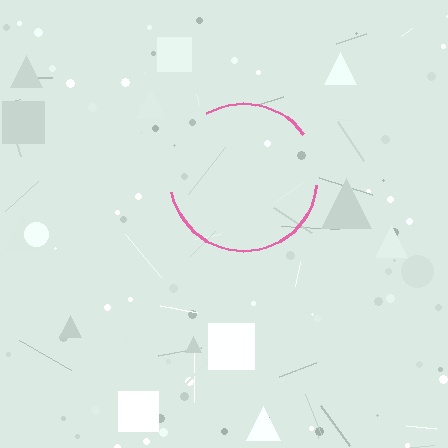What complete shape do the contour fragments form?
The contour fragments form a circle.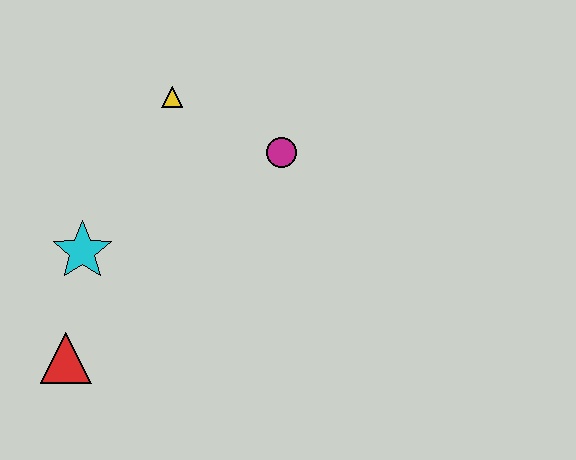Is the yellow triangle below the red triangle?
No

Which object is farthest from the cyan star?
The magenta circle is farthest from the cyan star.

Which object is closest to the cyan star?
The red triangle is closest to the cyan star.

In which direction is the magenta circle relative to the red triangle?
The magenta circle is to the right of the red triangle.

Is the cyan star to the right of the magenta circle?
No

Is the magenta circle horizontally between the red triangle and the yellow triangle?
No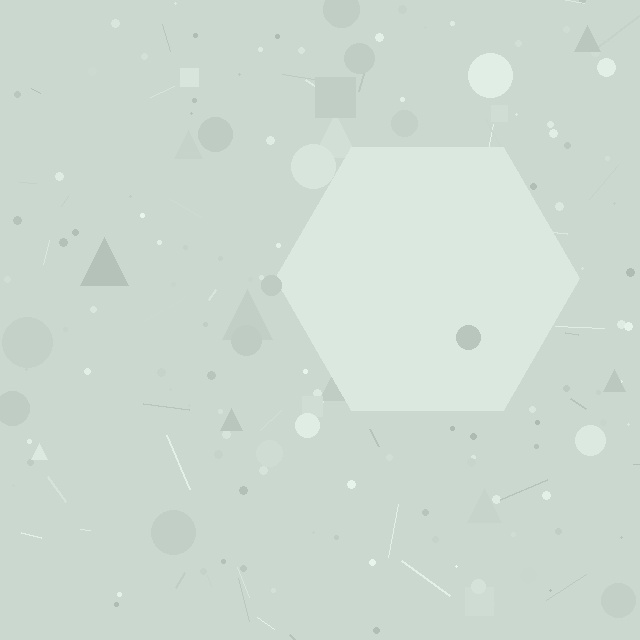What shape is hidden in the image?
A hexagon is hidden in the image.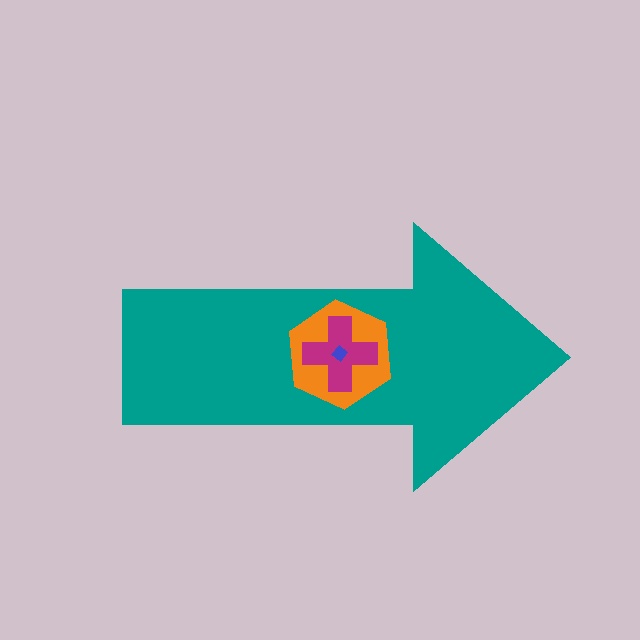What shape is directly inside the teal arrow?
The orange hexagon.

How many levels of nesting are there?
4.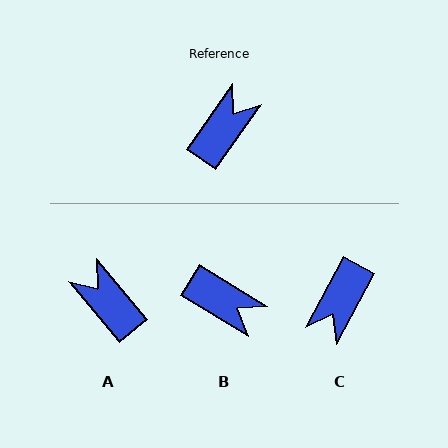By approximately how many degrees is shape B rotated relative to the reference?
Approximately 86 degrees clockwise.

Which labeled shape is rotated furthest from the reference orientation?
C, about 173 degrees away.